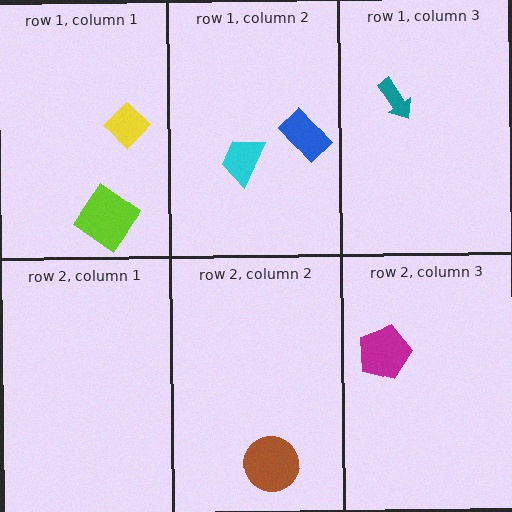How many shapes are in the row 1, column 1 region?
2.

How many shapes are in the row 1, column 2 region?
2.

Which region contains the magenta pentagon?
The row 2, column 3 region.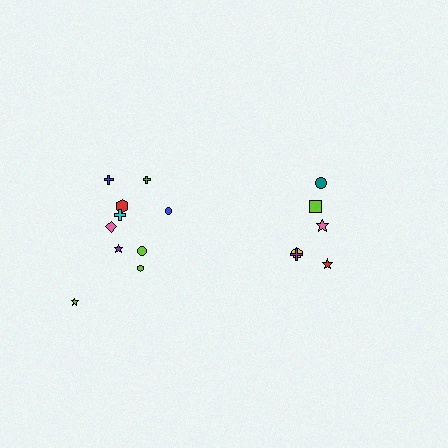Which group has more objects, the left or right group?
The left group.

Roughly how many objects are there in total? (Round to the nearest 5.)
Roughly 15 objects in total.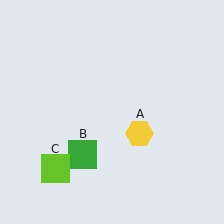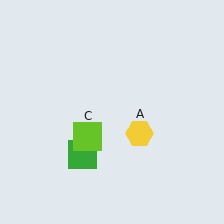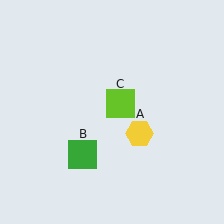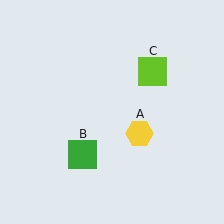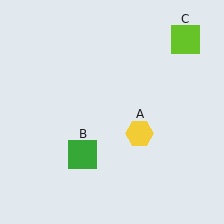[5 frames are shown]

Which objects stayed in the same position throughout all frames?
Yellow hexagon (object A) and green square (object B) remained stationary.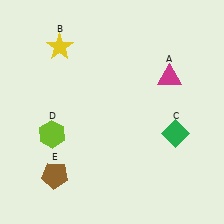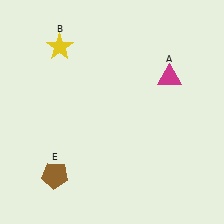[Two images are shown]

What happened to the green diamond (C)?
The green diamond (C) was removed in Image 2. It was in the bottom-right area of Image 1.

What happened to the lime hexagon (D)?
The lime hexagon (D) was removed in Image 2. It was in the bottom-left area of Image 1.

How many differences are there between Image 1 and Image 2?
There are 2 differences between the two images.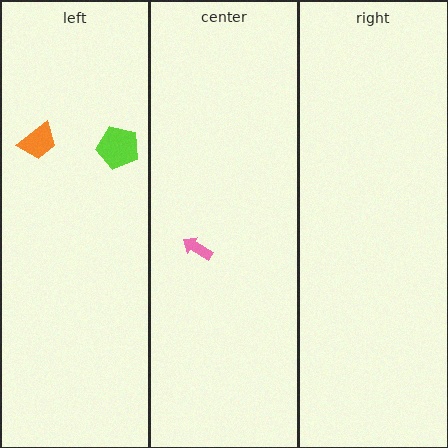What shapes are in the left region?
The orange trapezoid, the lime pentagon.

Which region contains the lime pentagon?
The left region.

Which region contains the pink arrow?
The center region.